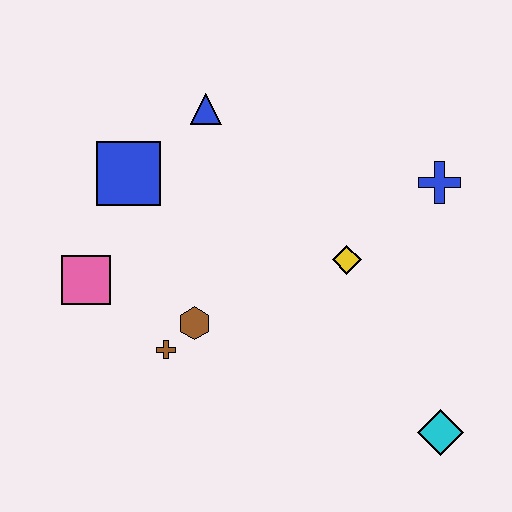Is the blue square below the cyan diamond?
No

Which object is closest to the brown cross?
The brown hexagon is closest to the brown cross.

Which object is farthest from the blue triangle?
The cyan diamond is farthest from the blue triangle.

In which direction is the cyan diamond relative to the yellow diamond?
The cyan diamond is below the yellow diamond.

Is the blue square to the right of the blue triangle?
No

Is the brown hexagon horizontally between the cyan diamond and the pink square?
Yes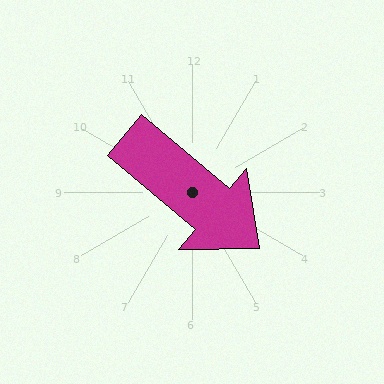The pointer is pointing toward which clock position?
Roughly 4 o'clock.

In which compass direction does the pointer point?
Southeast.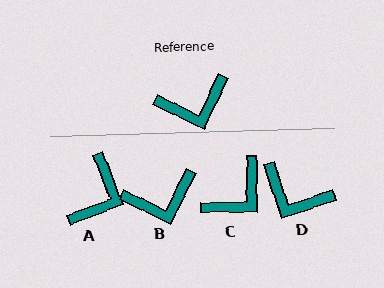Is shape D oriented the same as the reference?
No, it is off by about 45 degrees.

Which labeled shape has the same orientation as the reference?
B.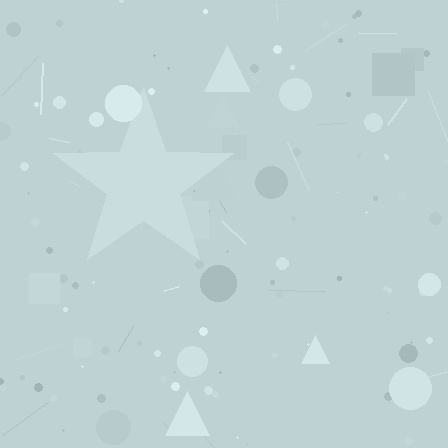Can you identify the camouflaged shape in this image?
The camouflaged shape is a star.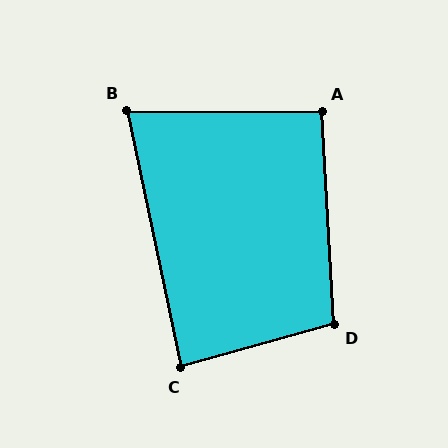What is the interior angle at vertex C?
Approximately 86 degrees (approximately right).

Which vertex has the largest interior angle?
D, at approximately 102 degrees.